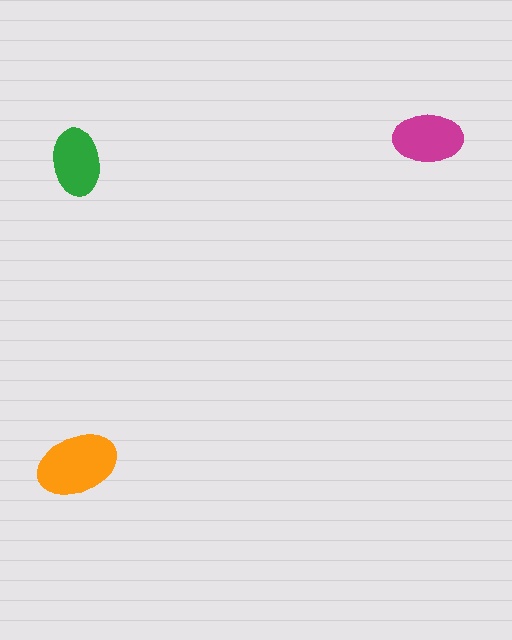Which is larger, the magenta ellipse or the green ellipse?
The magenta one.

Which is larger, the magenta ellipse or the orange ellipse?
The orange one.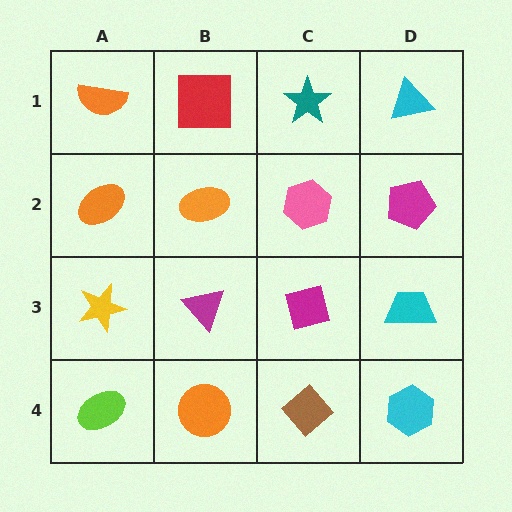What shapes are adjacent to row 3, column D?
A magenta pentagon (row 2, column D), a cyan hexagon (row 4, column D), a magenta square (row 3, column C).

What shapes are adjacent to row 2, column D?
A cyan triangle (row 1, column D), a cyan trapezoid (row 3, column D), a pink hexagon (row 2, column C).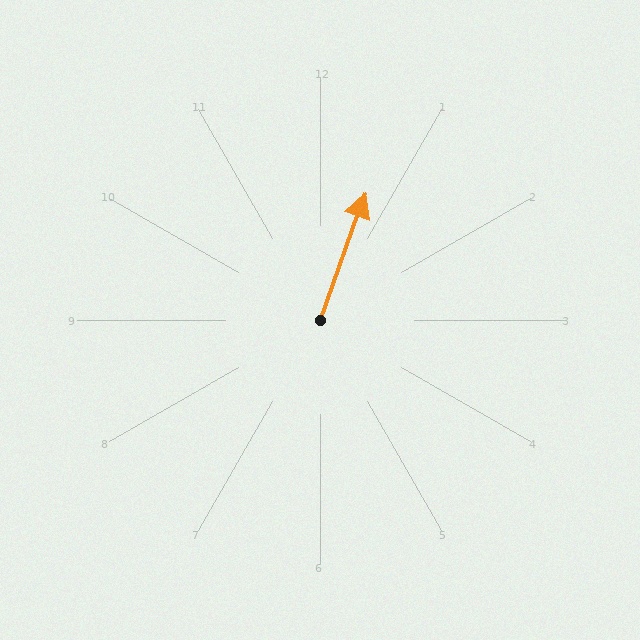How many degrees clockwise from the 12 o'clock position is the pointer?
Approximately 20 degrees.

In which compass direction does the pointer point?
North.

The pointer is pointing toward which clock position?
Roughly 1 o'clock.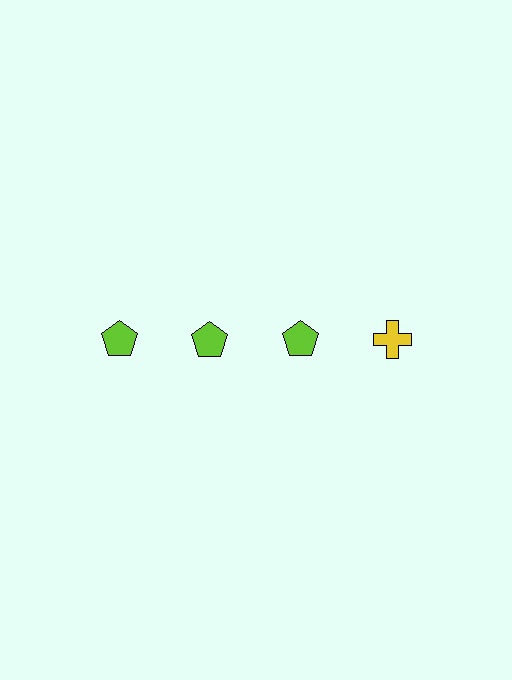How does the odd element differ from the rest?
It differs in both color (yellow instead of lime) and shape (cross instead of pentagon).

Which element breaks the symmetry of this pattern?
The yellow cross in the top row, second from right column breaks the symmetry. All other shapes are lime pentagons.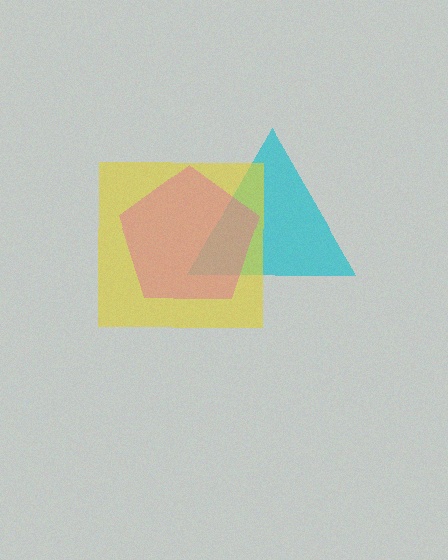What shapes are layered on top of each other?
The layered shapes are: a cyan triangle, a yellow square, a pink pentagon.